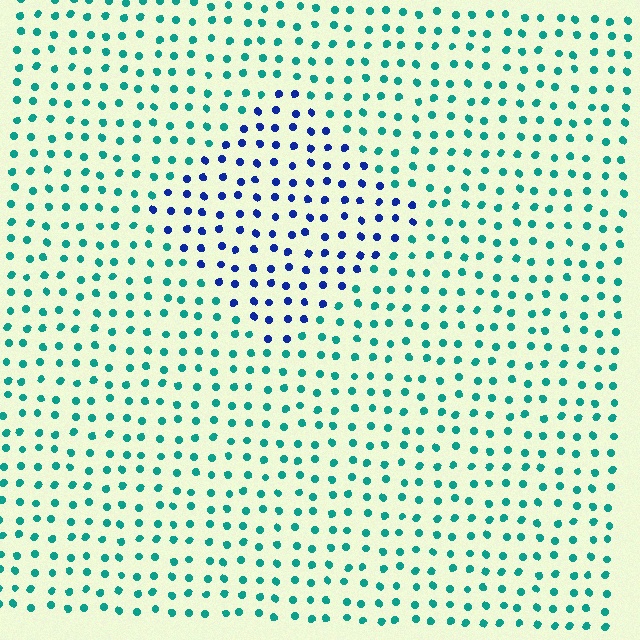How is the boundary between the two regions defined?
The boundary is defined purely by a slight shift in hue (about 58 degrees). Spacing, size, and orientation are identical on both sides.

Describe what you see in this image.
The image is filled with small teal elements in a uniform arrangement. A diamond-shaped region is visible where the elements are tinted to a slightly different hue, forming a subtle color boundary.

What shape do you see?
I see a diamond.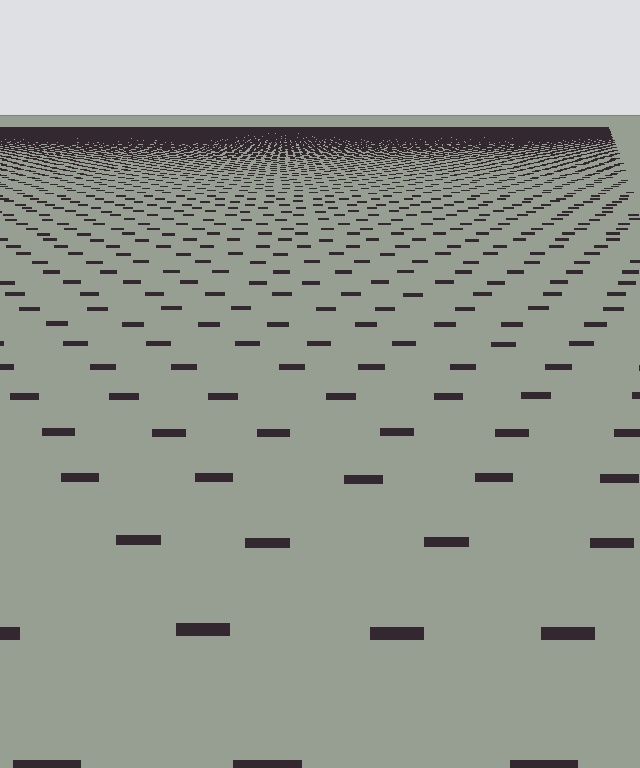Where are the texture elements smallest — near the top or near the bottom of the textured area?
Near the top.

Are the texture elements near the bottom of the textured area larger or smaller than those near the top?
Larger. Near the bottom, elements are closer to the viewer and appear at a bigger on-screen size.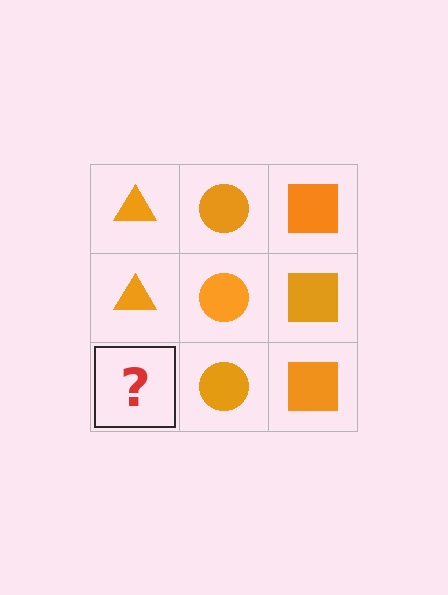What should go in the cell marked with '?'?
The missing cell should contain an orange triangle.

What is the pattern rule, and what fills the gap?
The rule is that each column has a consistent shape. The gap should be filled with an orange triangle.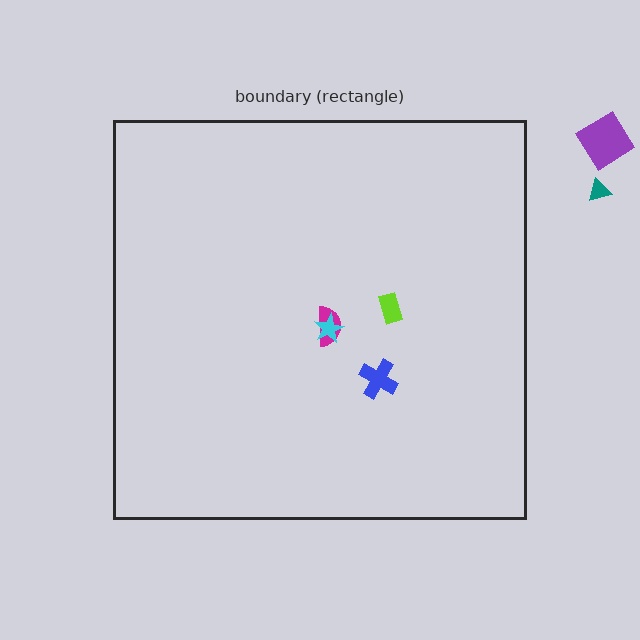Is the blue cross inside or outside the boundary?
Inside.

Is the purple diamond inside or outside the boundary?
Outside.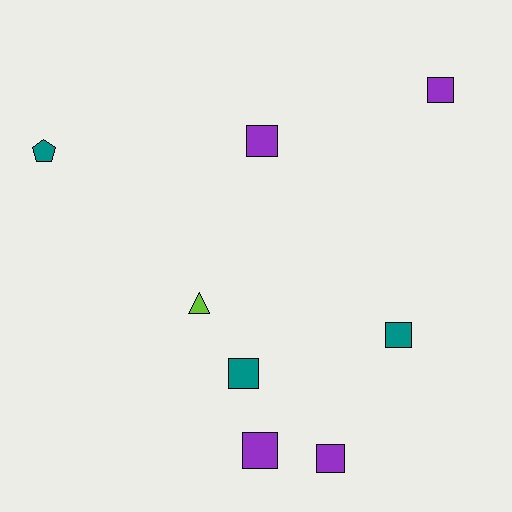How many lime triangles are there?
There is 1 lime triangle.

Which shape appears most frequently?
Square, with 6 objects.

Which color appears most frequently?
Purple, with 4 objects.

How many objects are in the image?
There are 8 objects.